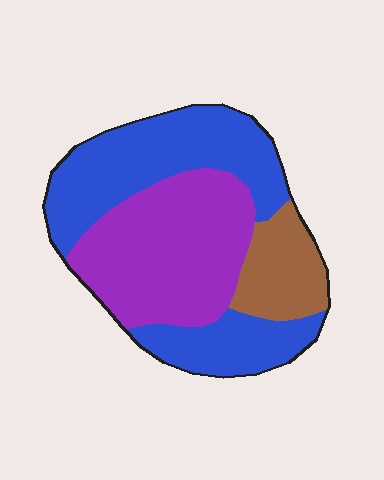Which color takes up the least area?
Brown, at roughly 15%.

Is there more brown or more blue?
Blue.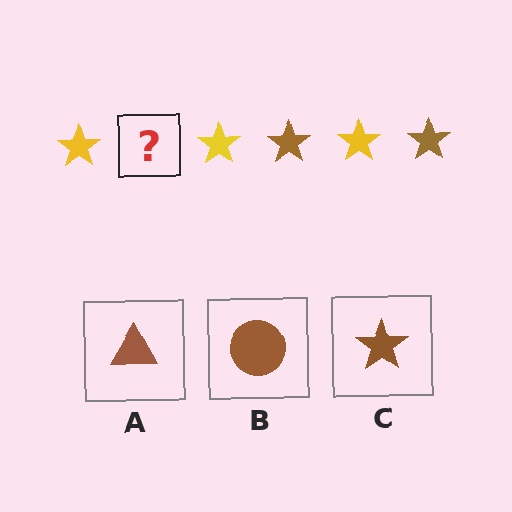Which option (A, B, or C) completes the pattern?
C.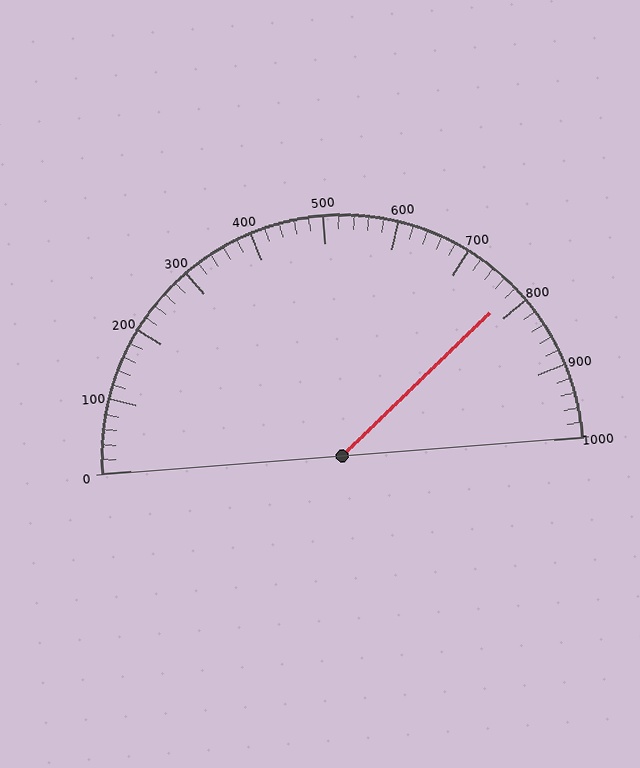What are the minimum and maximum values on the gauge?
The gauge ranges from 0 to 1000.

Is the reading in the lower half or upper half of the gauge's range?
The reading is in the upper half of the range (0 to 1000).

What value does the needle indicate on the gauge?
The needle indicates approximately 780.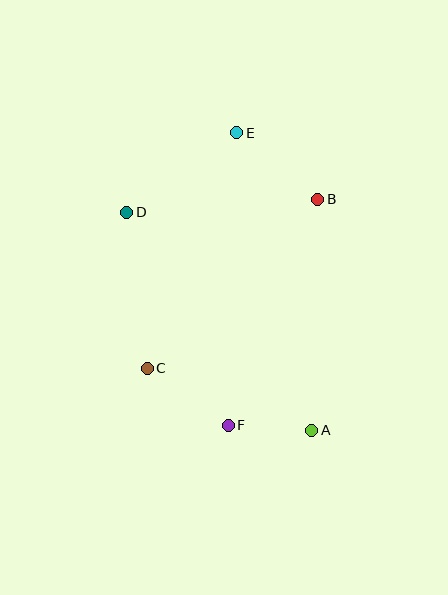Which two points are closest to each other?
Points A and F are closest to each other.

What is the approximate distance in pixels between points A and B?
The distance between A and B is approximately 231 pixels.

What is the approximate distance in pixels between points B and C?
The distance between B and C is approximately 240 pixels.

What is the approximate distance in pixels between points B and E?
The distance between B and E is approximately 105 pixels.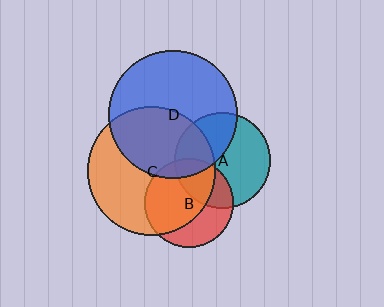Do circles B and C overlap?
Yes.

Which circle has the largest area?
Circle C (orange).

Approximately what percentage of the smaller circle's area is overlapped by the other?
Approximately 65%.